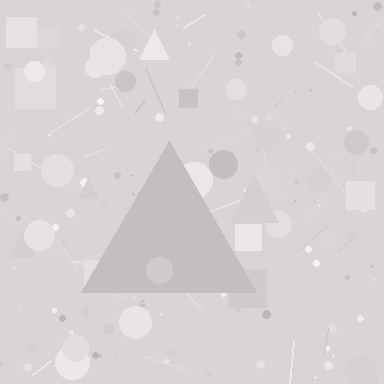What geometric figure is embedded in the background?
A triangle is embedded in the background.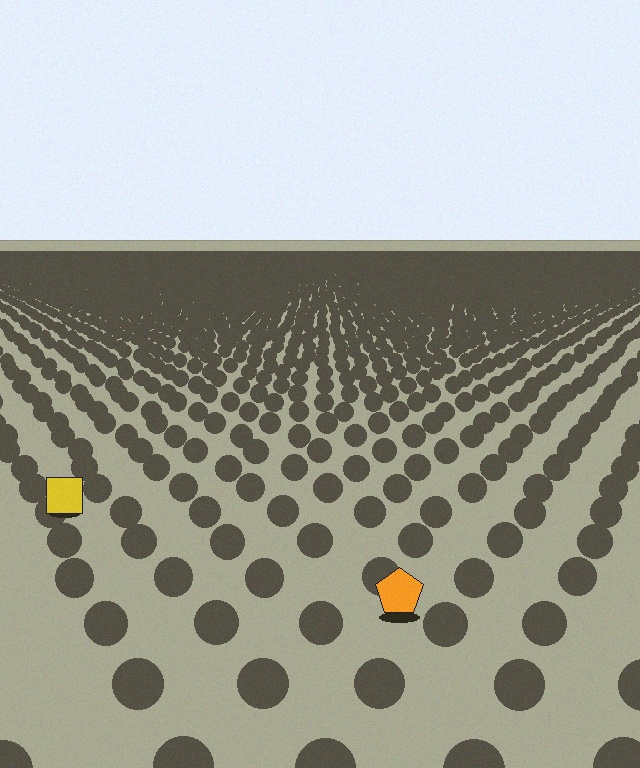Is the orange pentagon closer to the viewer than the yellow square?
Yes. The orange pentagon is closer — you can tell from the texture gradient: the ground texture is coarser near it.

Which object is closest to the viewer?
The orange pentagon is closest. The texture marks near it are larger and more spread out.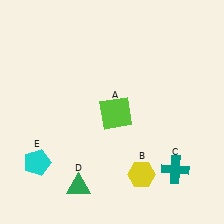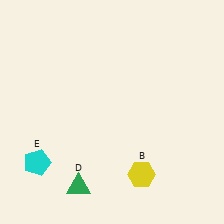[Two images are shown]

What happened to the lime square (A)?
The lime square (A) was removed in Image 2. It was in the bottom-right area of Image 1.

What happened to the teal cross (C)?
The teal cross (C) was removed in Image 2. It was in the bottom-right area of Image 1.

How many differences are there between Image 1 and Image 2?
There are 2 differences between the two images.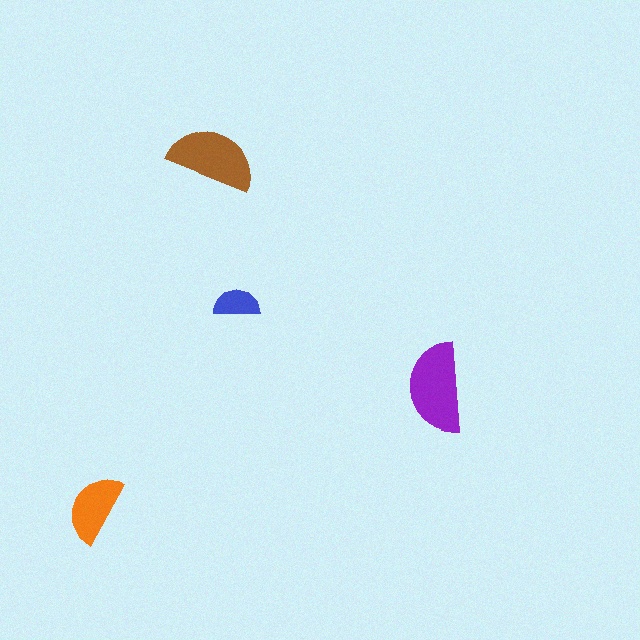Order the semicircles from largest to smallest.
the purple one, the brown one, the orange one, the blue one.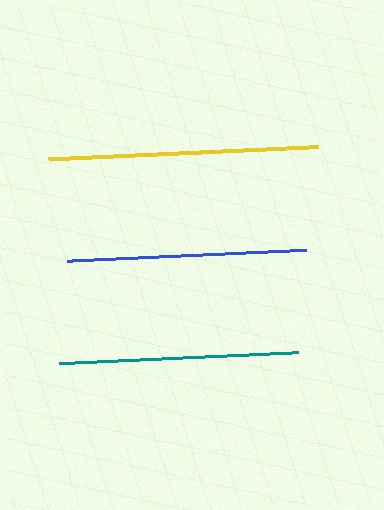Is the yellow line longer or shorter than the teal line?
The yellow line is longer than the teal line.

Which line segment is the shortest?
The teal line is the shortest at approximately 238 pixels.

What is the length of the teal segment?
The teal segment is approximately 238 pixels long.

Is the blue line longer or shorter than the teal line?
The blue line is longer than the teal line.